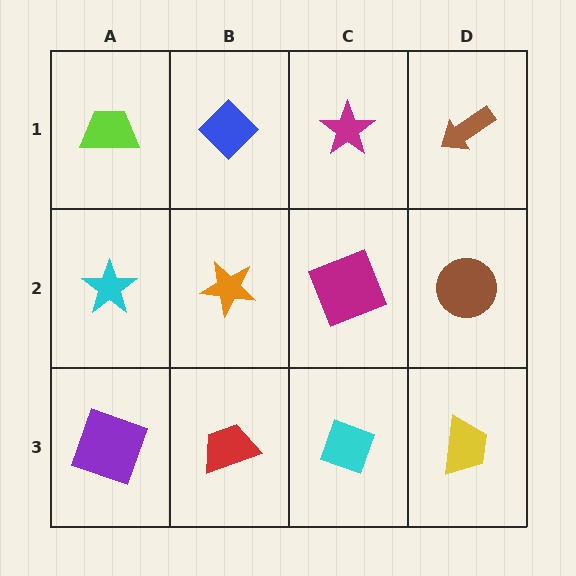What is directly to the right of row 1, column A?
A blue diamond.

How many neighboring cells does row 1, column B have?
3.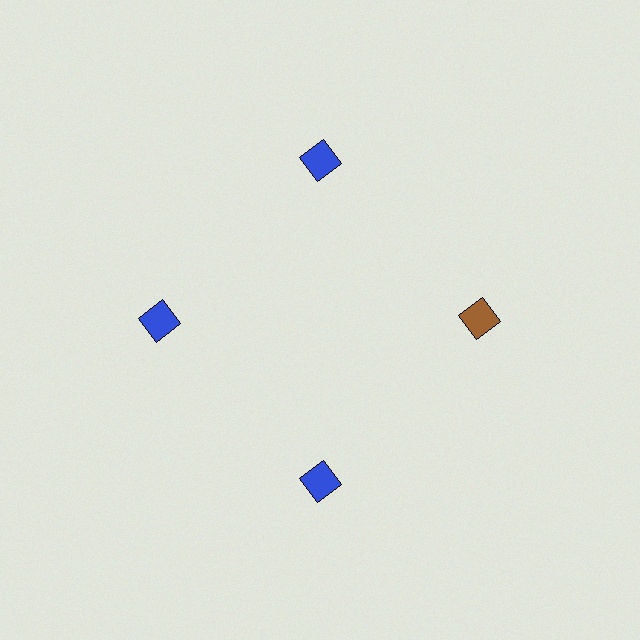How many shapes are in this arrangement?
There are 4 shapes arranged in a ring pattern.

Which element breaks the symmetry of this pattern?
The brown diamond at roughly the 3 o'clock position breaks the symmetry. All other shapes are blue diamonds.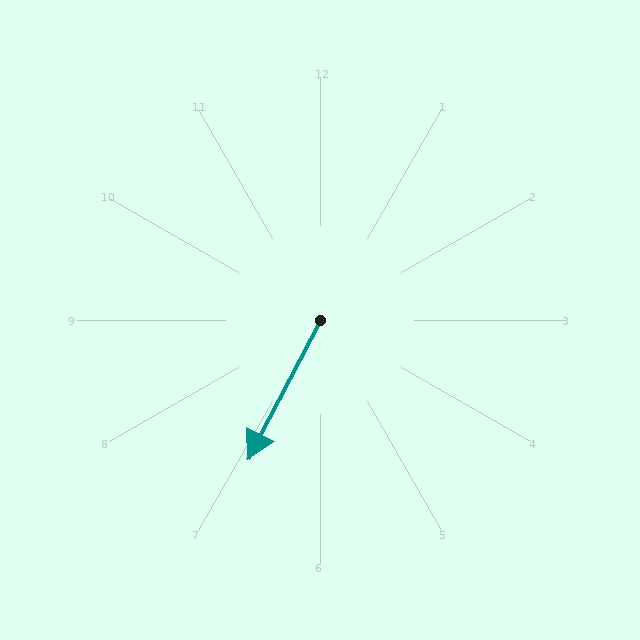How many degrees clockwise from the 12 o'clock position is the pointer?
Approximately 207 degrees.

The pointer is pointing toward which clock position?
Roughly 7 o'clock.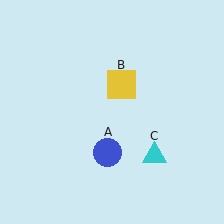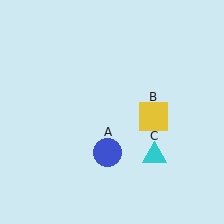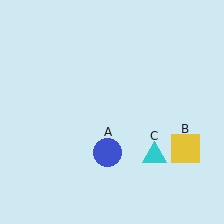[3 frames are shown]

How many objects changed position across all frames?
1 object changed position: yellow square (object B).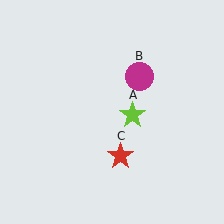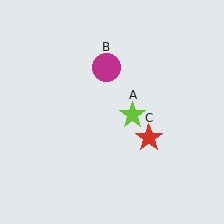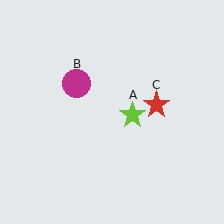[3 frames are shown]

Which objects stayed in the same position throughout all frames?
Lime star (object A) remained stationary.